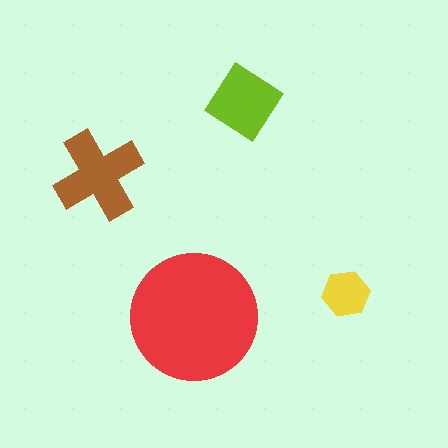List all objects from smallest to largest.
The yellow hexagon, the lime diamond, the brown cross, the red circle.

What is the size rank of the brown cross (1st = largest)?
2nd.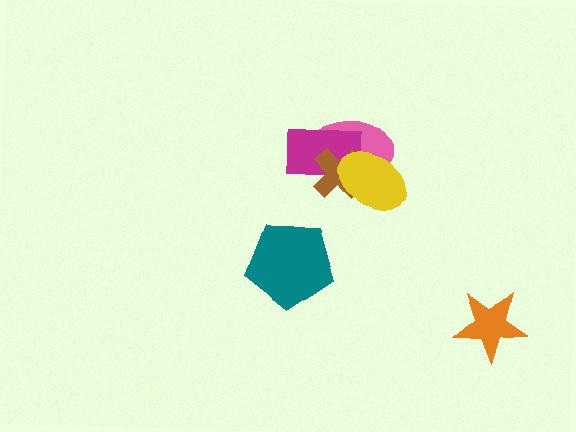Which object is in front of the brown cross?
The yellow ellipse is in front of the brown cross.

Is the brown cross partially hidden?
Yes, it is partially covered by another shape.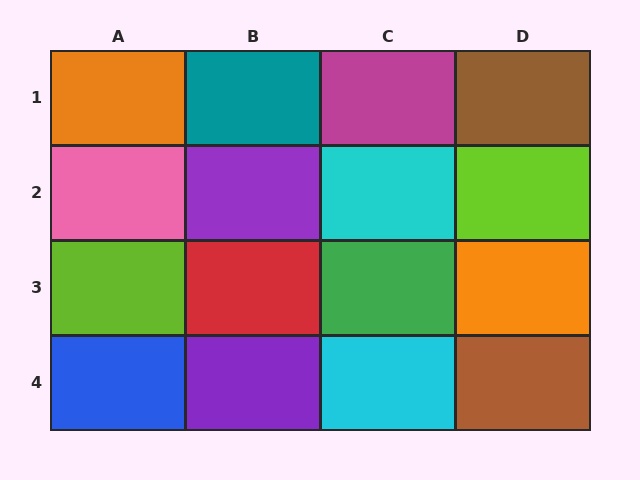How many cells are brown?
2 cells are brown.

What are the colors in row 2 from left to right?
Pink, purple, cyan, lime.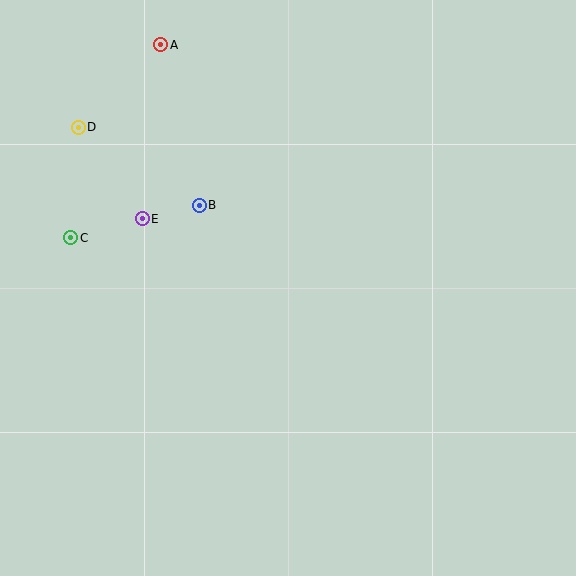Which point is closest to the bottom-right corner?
Point B is closest to the bottom-right corner.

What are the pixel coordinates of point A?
Point A is at (161, 45).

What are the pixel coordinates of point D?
Point D is at (78, 127).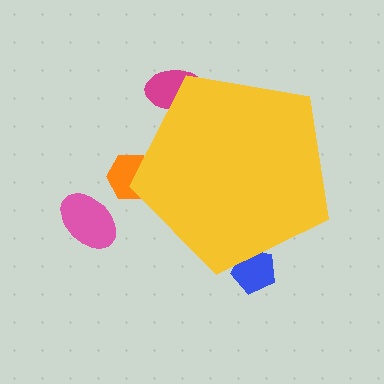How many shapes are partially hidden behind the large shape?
3 shapes are partially hidden.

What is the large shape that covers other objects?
A yellow pentagon.